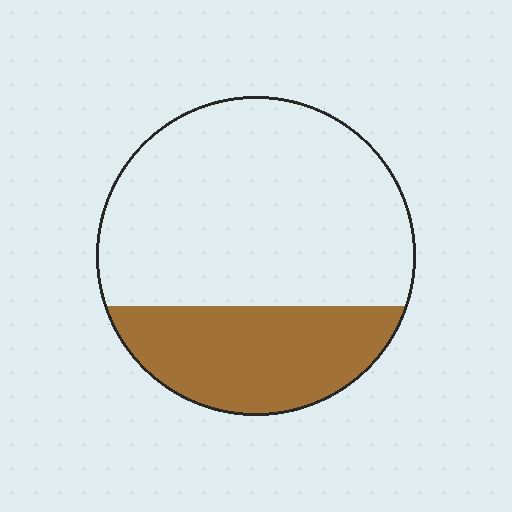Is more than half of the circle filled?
No.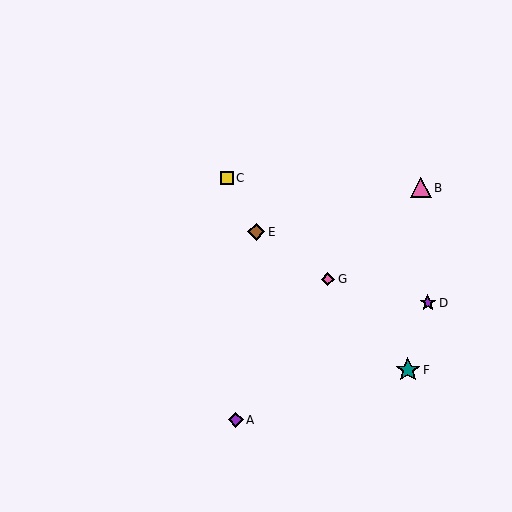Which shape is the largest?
The teal star (labeled F) is the largest.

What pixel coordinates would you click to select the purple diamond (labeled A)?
Click at (236, 420) to select the purple diamond A.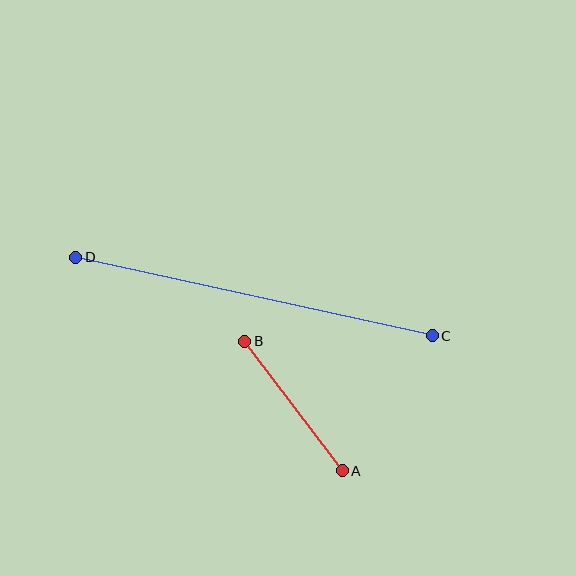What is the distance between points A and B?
The distance is approximately 162 pixels.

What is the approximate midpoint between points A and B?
The midpoint is at approximately (294, 406) pixels.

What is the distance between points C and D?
The distance is approximately 365 pixels.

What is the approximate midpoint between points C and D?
The midpoint is at approximately (254, 297) pixels.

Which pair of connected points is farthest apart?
Points C and D are farthest apart.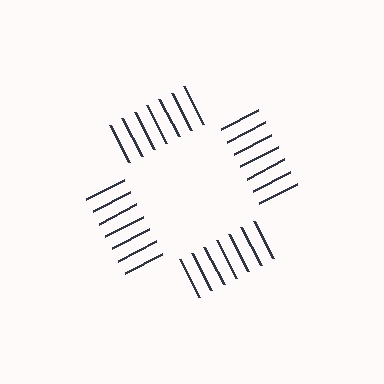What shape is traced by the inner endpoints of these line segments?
An illusory square — the line segments terminate on its edges but no continuous stroke is drawn.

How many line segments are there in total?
28 — 7 along each of the 4 edges.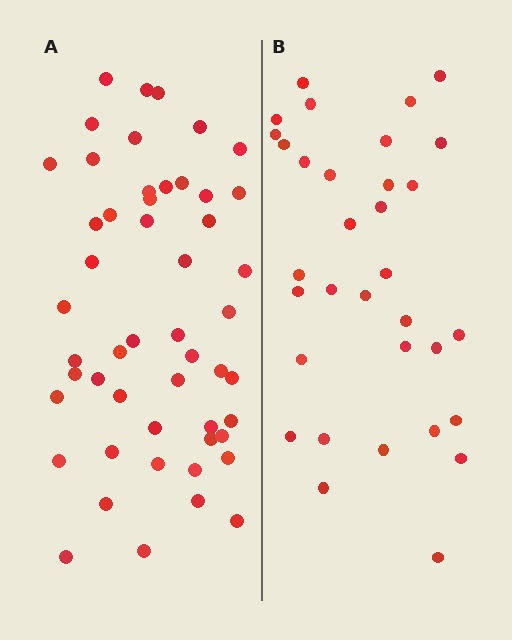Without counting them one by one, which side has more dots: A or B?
Region A (the left region) has more dots.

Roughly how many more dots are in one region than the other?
Region A has approximately 20 more dots than region B.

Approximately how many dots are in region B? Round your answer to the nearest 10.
About 30 dots. (The exact count is 33, which rounds to 30.)